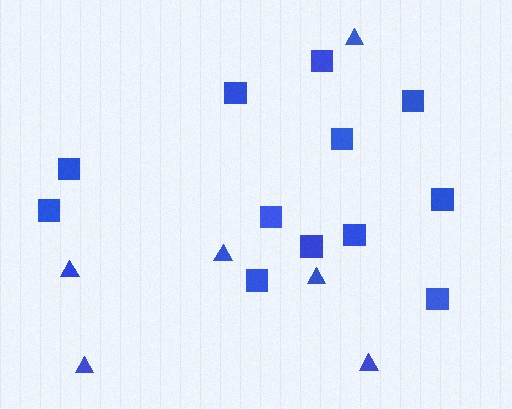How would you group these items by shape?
There are 2 groups: one group of squares (12) and one group of triangles (6).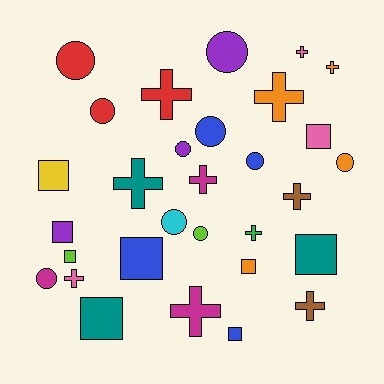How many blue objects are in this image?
There are 4 blue objects.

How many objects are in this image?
There are 30 objects.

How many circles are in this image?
There are 10 circles.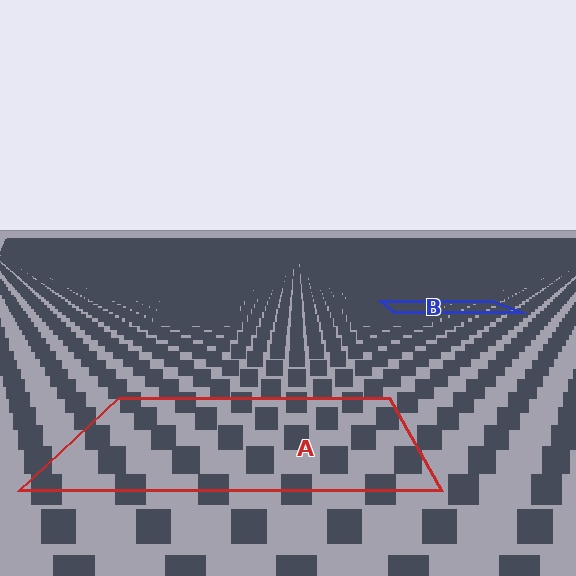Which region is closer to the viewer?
Region A is closer. The texture elements there are larger and more spread out.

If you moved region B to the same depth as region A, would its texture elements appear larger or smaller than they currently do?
They would appear larger. At a closer depth, the same texture elements are projected at a bigger on-screen size.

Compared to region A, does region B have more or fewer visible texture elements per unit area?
Region B has more texture elements per unit area — they are packed more densely because it is farther away.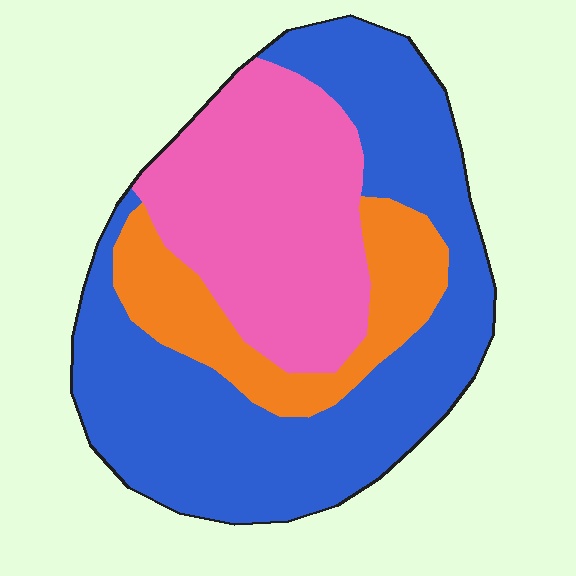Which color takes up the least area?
Orange, at roughly 15%.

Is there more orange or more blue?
Blue.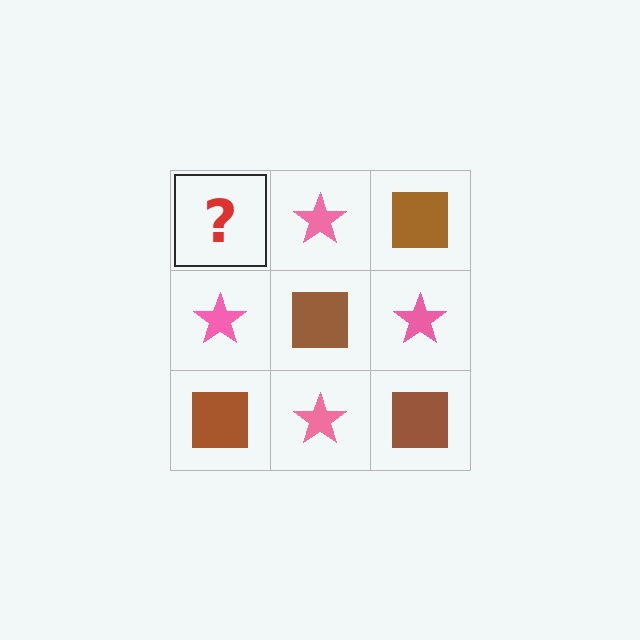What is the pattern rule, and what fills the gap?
The rule is that it alternates brown square and pink star in a checkerboard pattern. The gap should be filled with a brown square.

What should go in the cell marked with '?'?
The missing cell should contain a brown square.